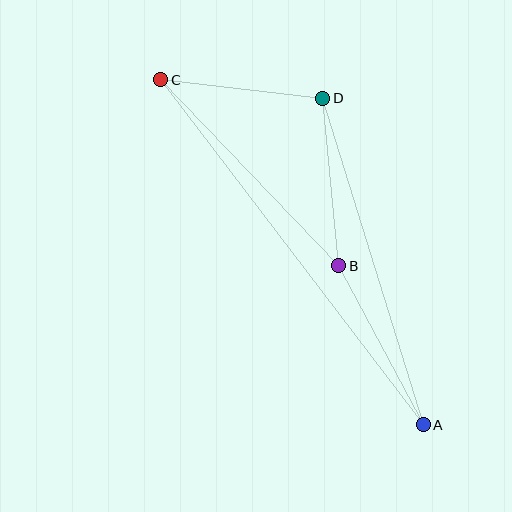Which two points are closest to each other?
Points C and D are closest to each other.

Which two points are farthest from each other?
Points A and C are farthest from each other.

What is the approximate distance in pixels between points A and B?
The distance between A and B is approximately 180 pixels.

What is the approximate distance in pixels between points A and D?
The distance between A and D is approximately 342 pixels.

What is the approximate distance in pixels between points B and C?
The distance between B and C is approximately 257 pixels.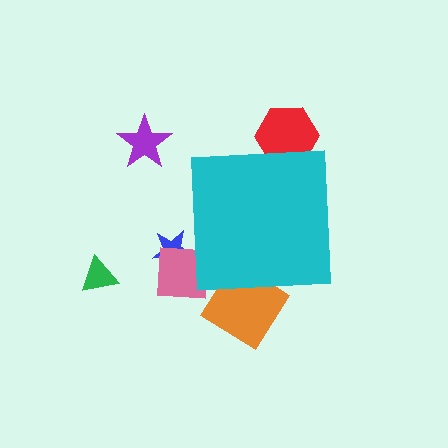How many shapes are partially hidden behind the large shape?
4 shapes are partially hidden.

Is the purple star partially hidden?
No, the purple star is fully visible.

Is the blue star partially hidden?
Yes, the blue star is partially hidden behind the cyan square.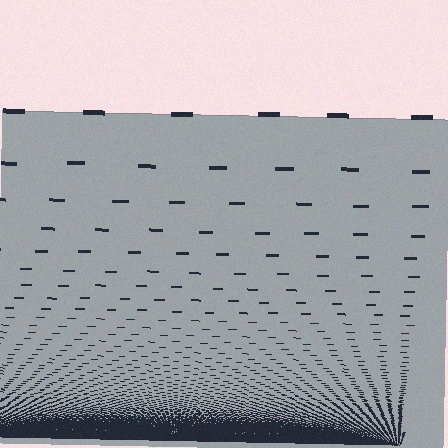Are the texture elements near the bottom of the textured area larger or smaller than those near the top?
Smaller. The gradient is inverted — elements near the bottom are smaller and denser.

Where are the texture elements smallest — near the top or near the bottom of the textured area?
Near the bottom.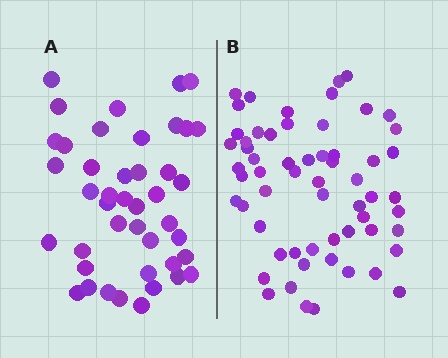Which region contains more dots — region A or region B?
Region B (the right region) has more dots.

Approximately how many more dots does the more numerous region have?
Region B has approximately 15 more dots than region A.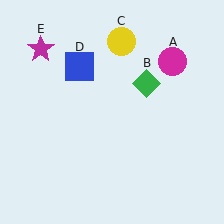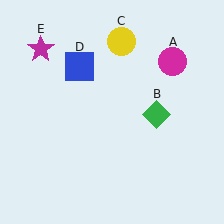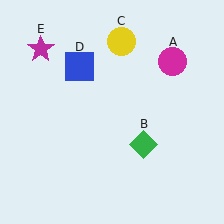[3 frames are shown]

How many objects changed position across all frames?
1 object changed position: green diamond (object B).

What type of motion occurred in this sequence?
The green diamond (object B) rotated clockwise around the center of the scene.